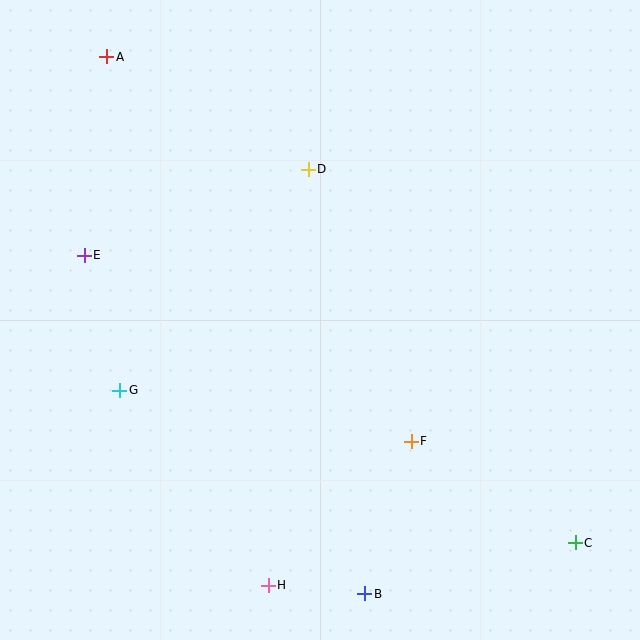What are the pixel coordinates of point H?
Point H is at (268, 585).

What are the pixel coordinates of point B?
Point B is at (365, 594).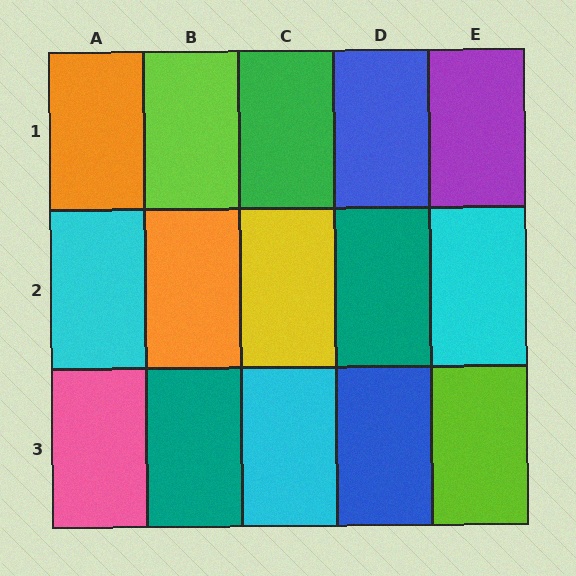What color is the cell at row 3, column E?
Lime.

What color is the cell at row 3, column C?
Cyan.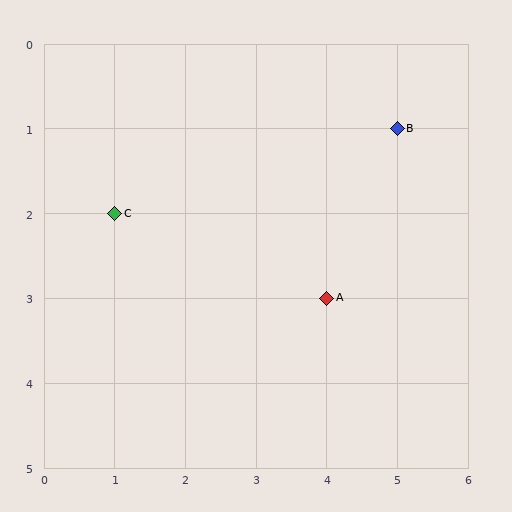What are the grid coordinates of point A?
Point A is at grid coordinates (4, 3).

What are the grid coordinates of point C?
Point C is at grid coordinates (1, 2).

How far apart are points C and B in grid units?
Points C and B are 4 columns and 1 row apart (about 4.1 grid units diagonally).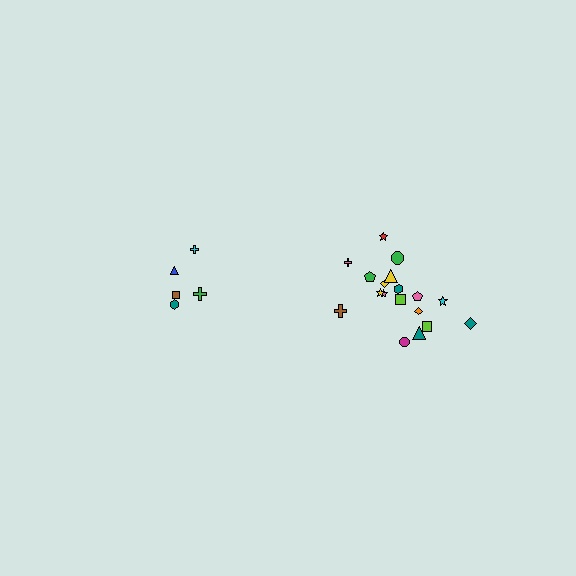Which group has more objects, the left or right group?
The right group.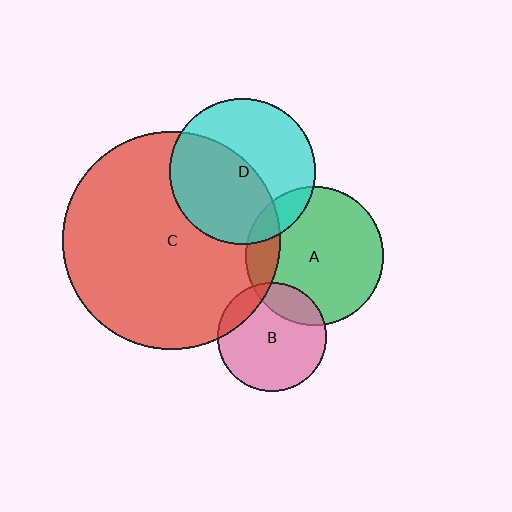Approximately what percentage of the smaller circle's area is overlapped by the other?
Approximately 15%.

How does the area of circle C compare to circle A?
Approximately 2.5 times.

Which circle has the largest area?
Circle C (red).